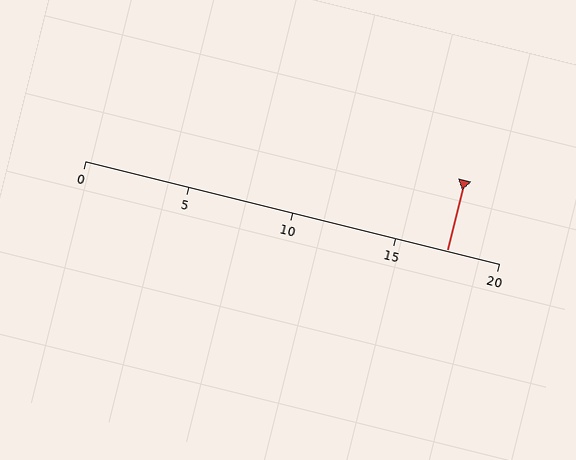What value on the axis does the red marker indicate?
The marker indicates approximately 17.5.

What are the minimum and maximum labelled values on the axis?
The axis runs from 0 to 20.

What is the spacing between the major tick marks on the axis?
The major ticks are spaced 5 apart.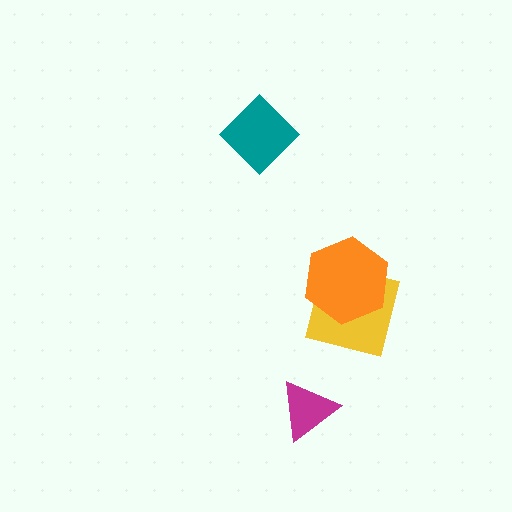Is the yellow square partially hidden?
Yes, it is partially covered by another shape.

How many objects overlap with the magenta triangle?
0 objects overlap with the magenta triangle.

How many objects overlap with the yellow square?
1 object overlaps with the yellow square.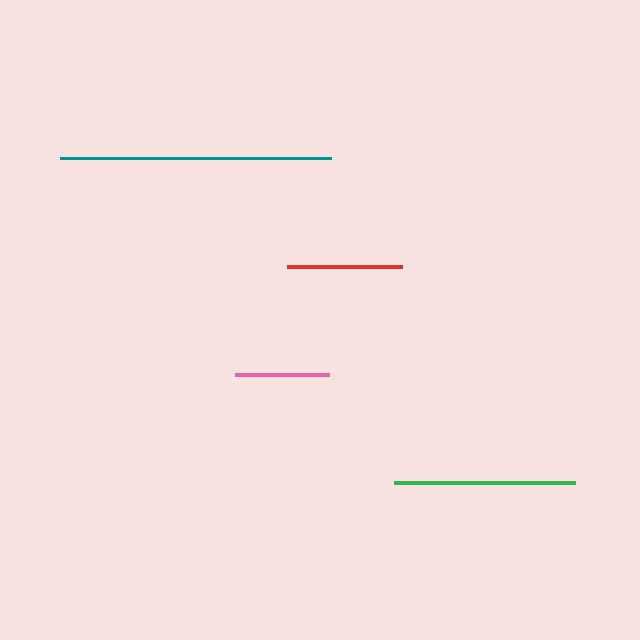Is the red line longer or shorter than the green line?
The green line is longer than the red line.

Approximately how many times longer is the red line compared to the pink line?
The red line is approximately 1.2 times the length of the pink line.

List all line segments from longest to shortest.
From longest to shortest: teal, green, red, pink.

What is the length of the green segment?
The green segment is approximately 181 pixels long.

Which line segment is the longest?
The teal line is the longest at approximately 271 pixels.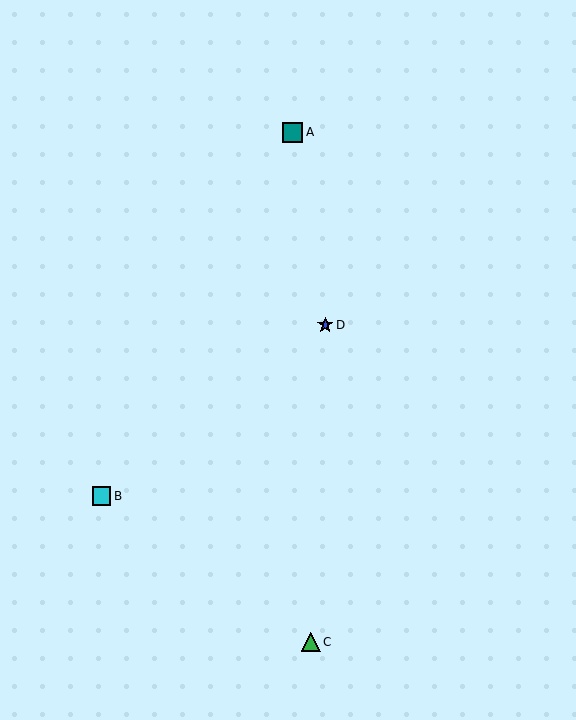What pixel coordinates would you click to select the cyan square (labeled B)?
Click at (102, 496) to select the cyan square B.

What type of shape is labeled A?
Shape A is a teal square.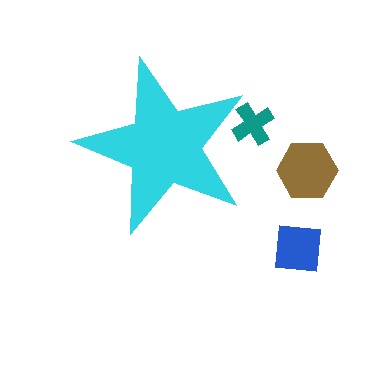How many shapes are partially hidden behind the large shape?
1 shape is partially hidden.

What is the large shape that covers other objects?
A cyan star.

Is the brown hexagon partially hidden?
No, the brown hexagon is fully visible.